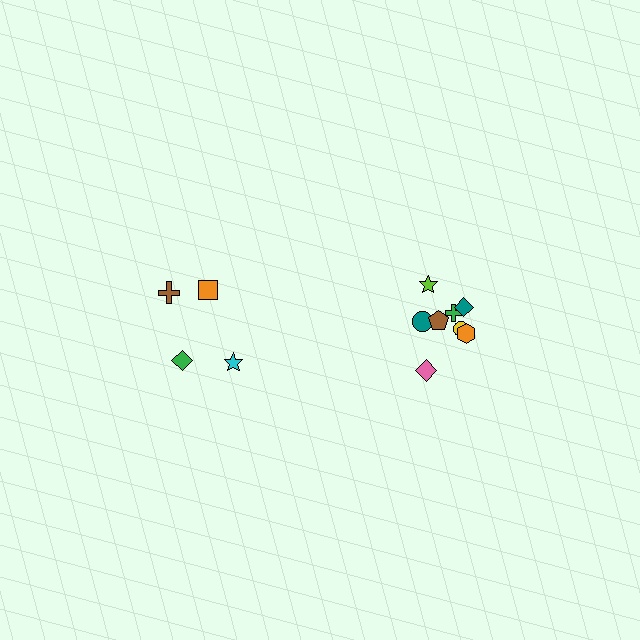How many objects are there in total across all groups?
There are 12 objects.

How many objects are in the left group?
There are 4 objects.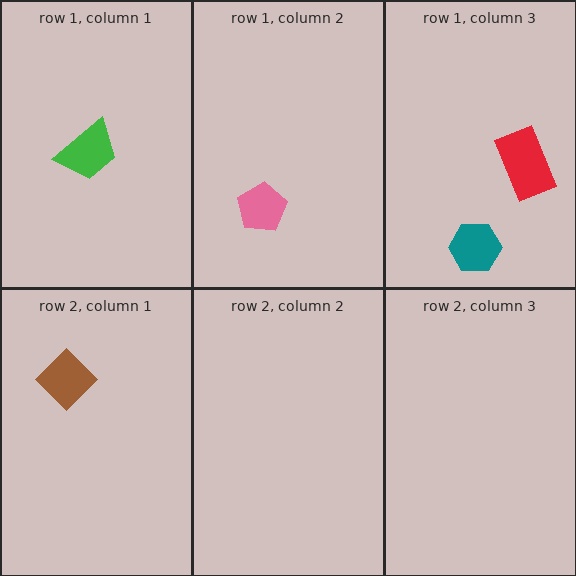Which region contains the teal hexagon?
The row 1, column 3 region.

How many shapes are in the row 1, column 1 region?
1.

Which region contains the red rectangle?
The row 1, column 3 region.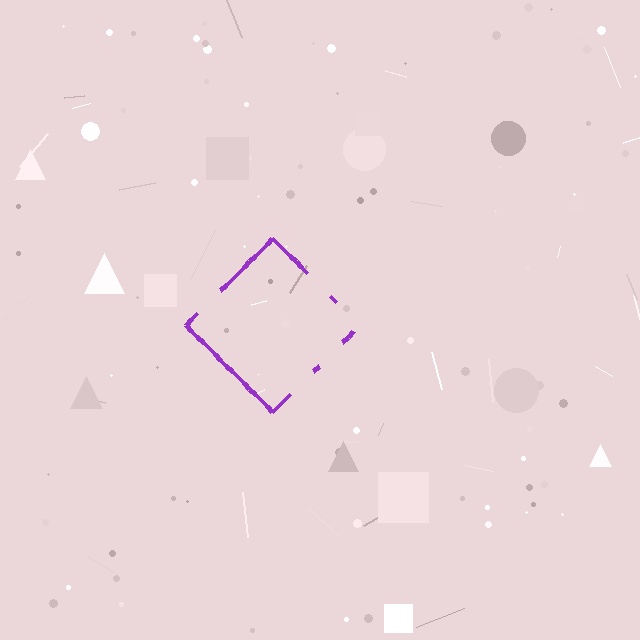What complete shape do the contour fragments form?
The contour fragments form a diamond.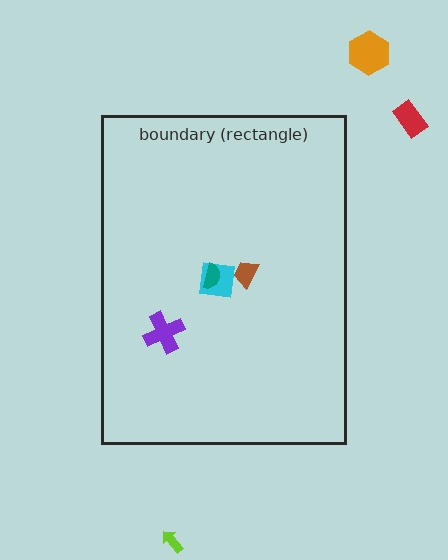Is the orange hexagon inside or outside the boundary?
Outside.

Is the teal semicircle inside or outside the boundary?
Inside.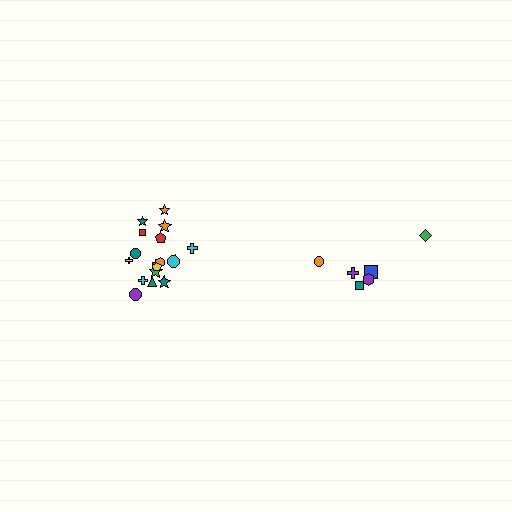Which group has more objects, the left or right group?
The left group.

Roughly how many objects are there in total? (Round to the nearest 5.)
Roughly 25 objects in total.